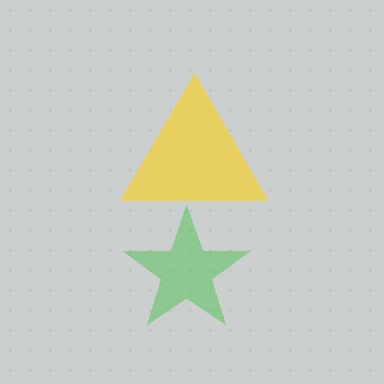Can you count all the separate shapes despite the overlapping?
Yes, there are 2 separate shapes.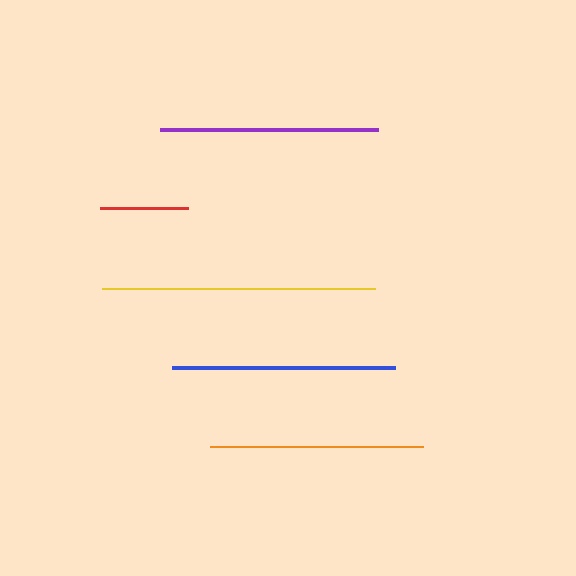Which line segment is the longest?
The yellow line is the longest at approximately 273 pixels.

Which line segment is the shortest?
The red line is the shortest at approximately 88 pixels.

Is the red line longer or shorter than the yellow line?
The yellow line is longer than the red line.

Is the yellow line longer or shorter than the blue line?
The yellow line is longer than the blue line.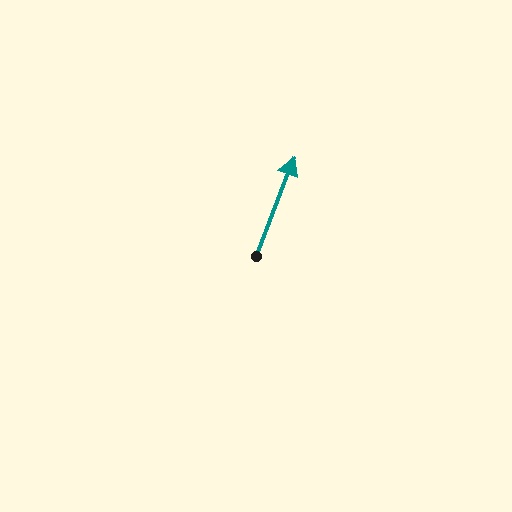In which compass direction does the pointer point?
North.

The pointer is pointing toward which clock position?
Roughly 1 o'clock.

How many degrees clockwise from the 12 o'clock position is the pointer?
Approximately 21 degrees.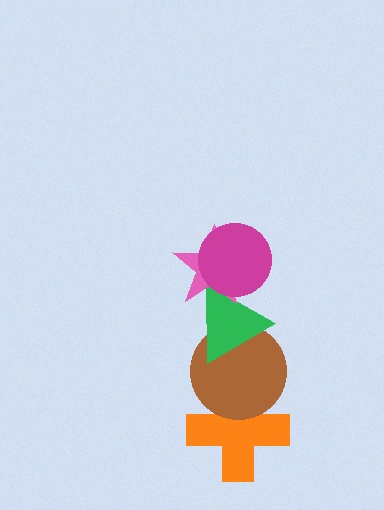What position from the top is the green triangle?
The green triangle is 3rd from the top.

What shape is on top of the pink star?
The magenta circle is on top of the pink star.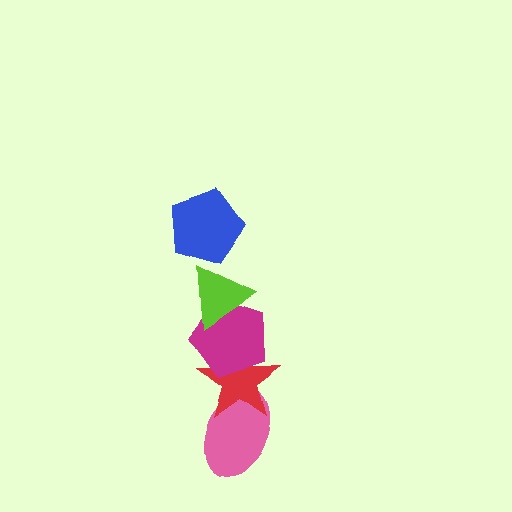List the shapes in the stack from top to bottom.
From top to bottom: the blue pentagon, the lime triangle, the magenta pentagon, the red star, the pink ellipse.